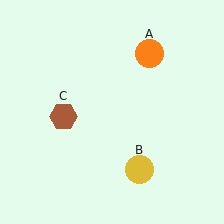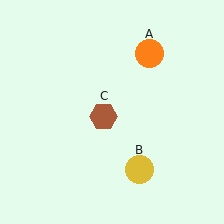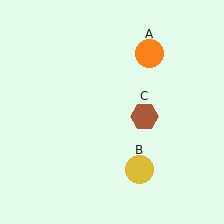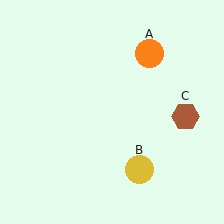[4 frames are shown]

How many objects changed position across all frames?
1 object changed position: brown hexagon (object C).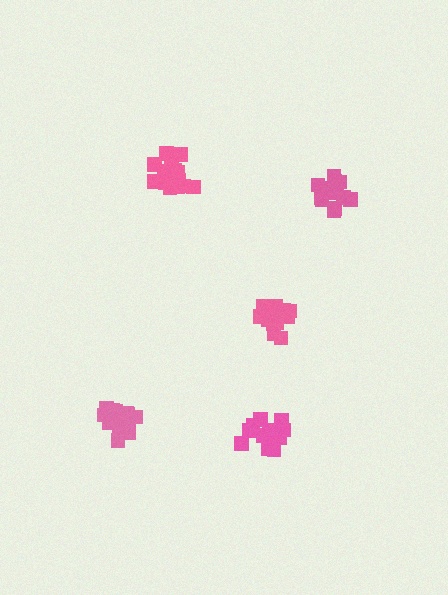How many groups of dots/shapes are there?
There are 5 groups.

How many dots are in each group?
Group 1: 16 dots, Group 2: 20 dots, Group 3: 14 dots, Group 4: 15 dots, Group 5: 19 dots (84 total).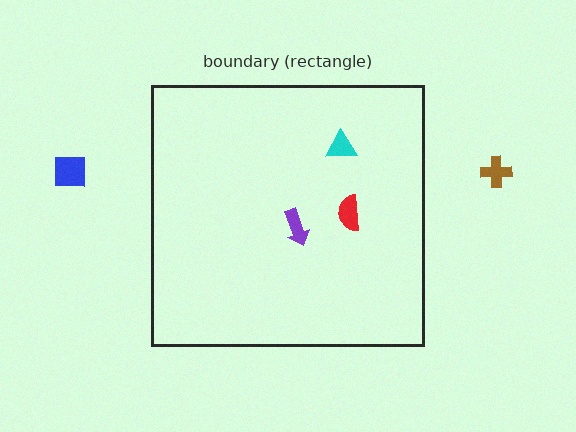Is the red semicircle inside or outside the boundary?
Inside.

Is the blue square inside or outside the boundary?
Outside.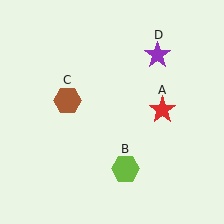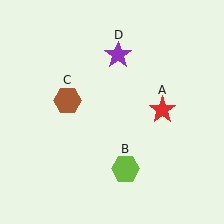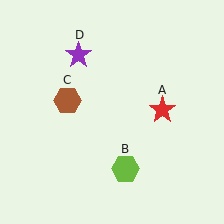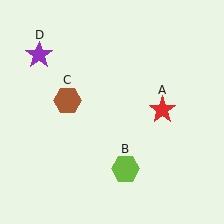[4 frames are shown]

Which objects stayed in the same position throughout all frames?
Red star (object A) and lime hexagon (object B) and brown hexagon (object C) remained stationary.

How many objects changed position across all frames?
1 object changed position: purple star (object D).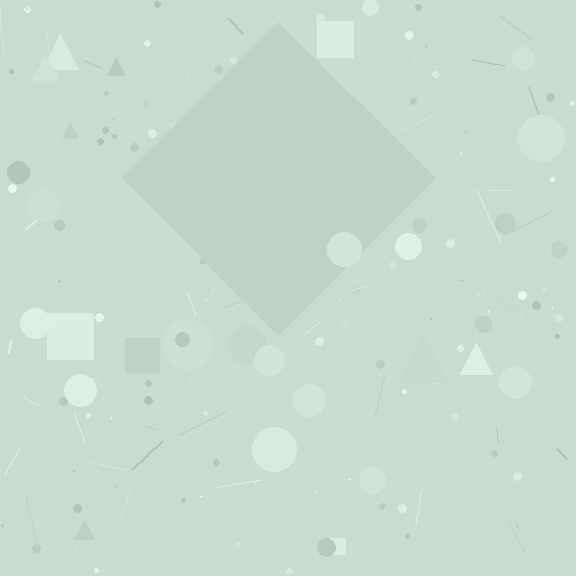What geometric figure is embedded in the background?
A diamond is embedded in the background.